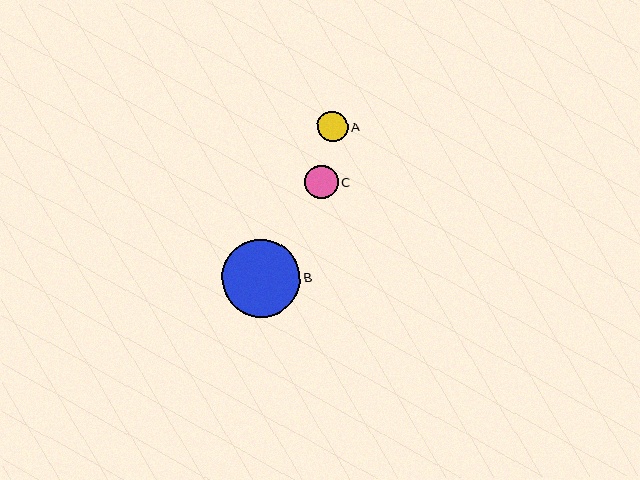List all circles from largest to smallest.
From largest to smallest: B, C, A.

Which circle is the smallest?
Circle A is the smallest with a size of approximately 31 pixels.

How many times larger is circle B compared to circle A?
Circle B is approximately 2.6 times the size of circle A.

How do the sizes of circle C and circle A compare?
Circle C and circle A are approximately the same size.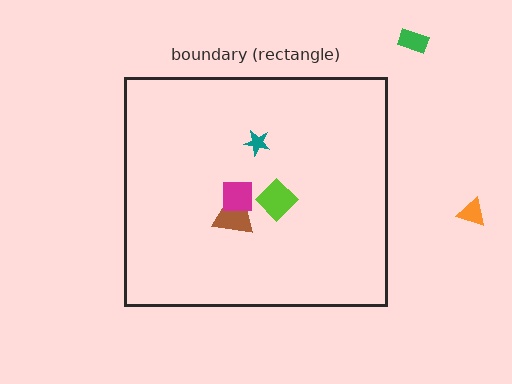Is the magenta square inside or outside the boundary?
Inside.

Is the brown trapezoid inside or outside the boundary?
Inside.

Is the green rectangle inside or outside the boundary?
Outside.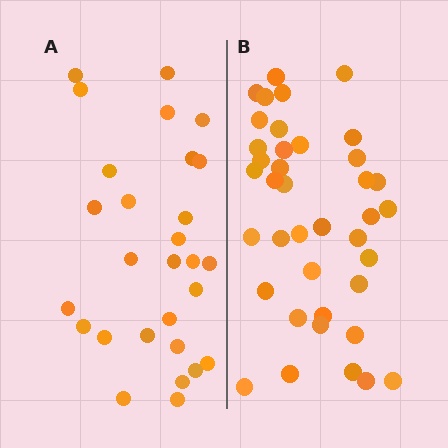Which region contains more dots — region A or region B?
Region B (the right region) has more dots.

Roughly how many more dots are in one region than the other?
Region B has roughly 12 or so more dots than region A.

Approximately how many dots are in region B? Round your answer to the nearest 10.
About 40 dots. (The exact count is 39, which rounds to 40.)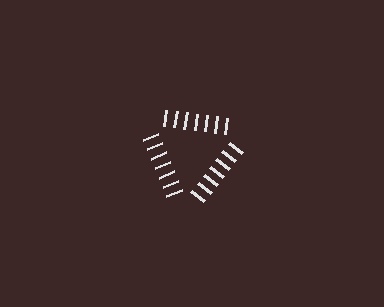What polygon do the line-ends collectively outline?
An illusory triangle — the line segments terminate on its edges but no continuous stroke is drawn.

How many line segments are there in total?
21 — 7 along each of the 3 edges.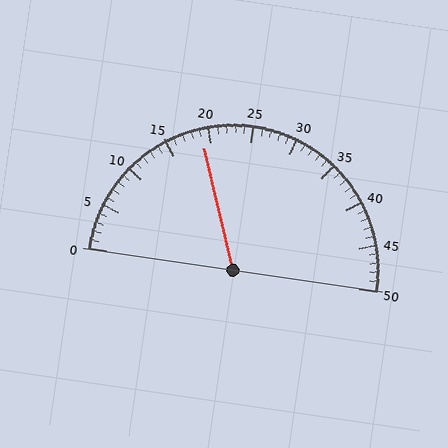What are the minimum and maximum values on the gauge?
The gauge ranges from 0 to 50.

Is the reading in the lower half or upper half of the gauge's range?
The reading is in the lower half of the range (0 to 50).